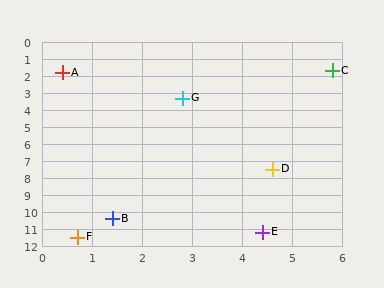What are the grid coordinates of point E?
Point E is at approximately (4.4, 11.2).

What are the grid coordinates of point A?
Point A is at approximately (0.4, 1.8).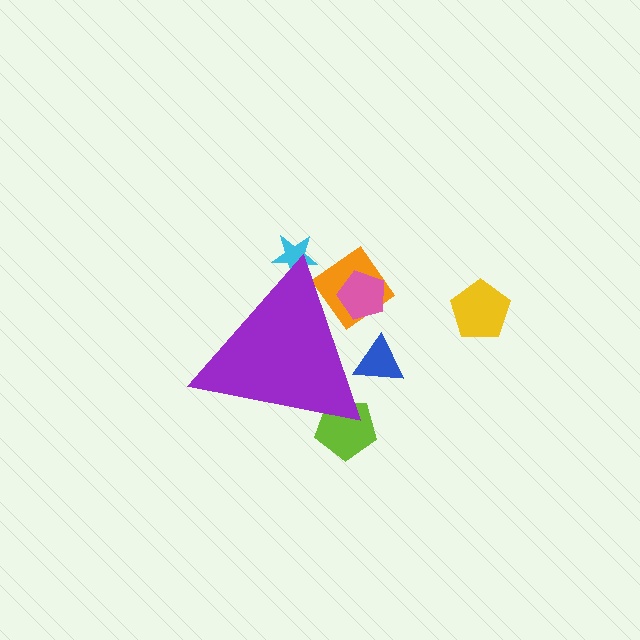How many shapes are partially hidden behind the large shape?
5 shapes are partially hidden.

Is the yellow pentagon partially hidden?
No, the yellow pentagon is fully visible.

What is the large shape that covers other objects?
A purple triangle.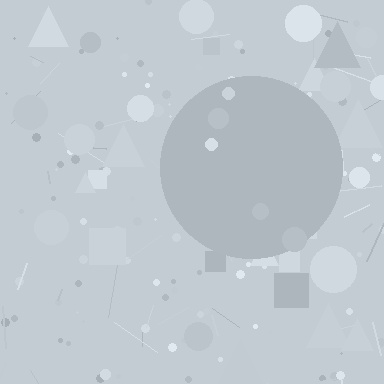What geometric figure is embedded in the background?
A circle is embedded in the background.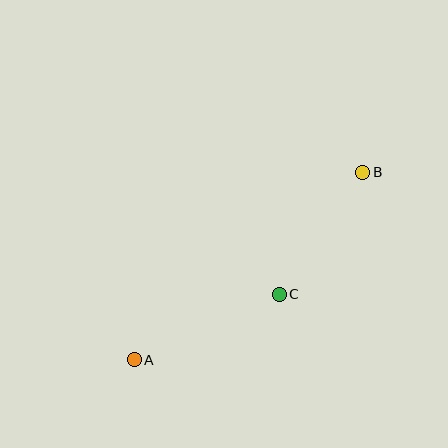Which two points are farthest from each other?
Points A and B are farthest from each other.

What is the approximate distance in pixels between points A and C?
The distance between A and C is approximately 159 pixels.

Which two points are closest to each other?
Points B and C are closest to each other.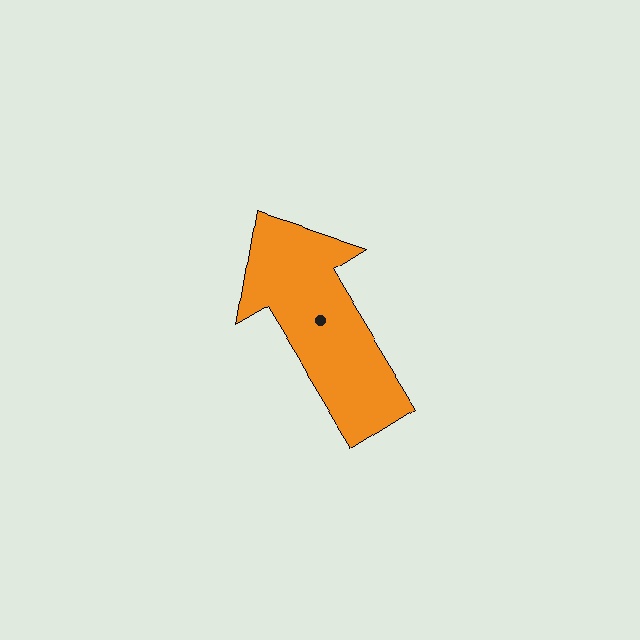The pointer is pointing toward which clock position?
Roughly 11 o'clock.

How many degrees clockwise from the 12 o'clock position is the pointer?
Approximately 329 degrees.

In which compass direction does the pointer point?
Northwest.